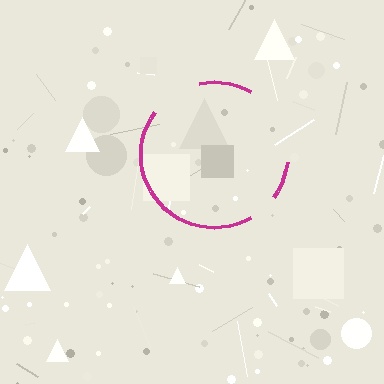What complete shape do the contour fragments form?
The contour fragments form a circle.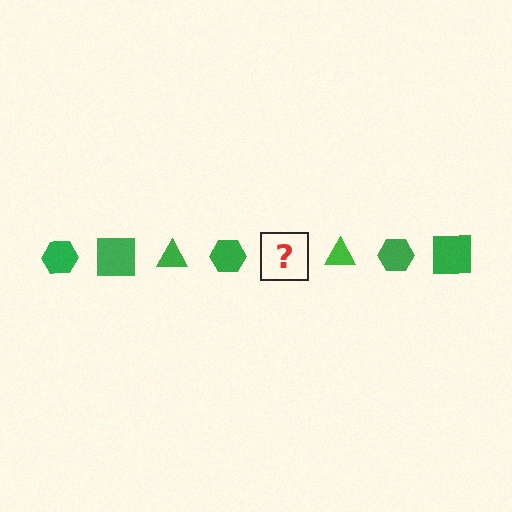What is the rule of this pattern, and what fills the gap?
The rule is that the pattern cycles through hexagon, square, triangle shapes in green. The gap should be filled with a green square.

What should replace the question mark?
The question mark should be replaced with a green square.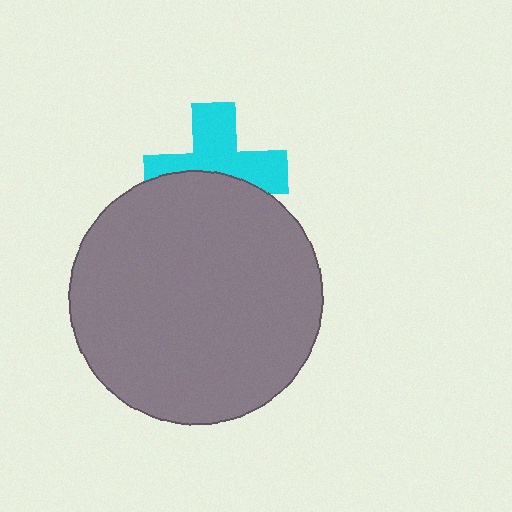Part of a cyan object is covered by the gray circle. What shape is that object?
It is a cross.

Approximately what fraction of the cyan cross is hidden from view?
Roughly 45% of the cyan cross is hidden behind the gray circle.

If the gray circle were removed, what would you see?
You would see the complete cyan cross.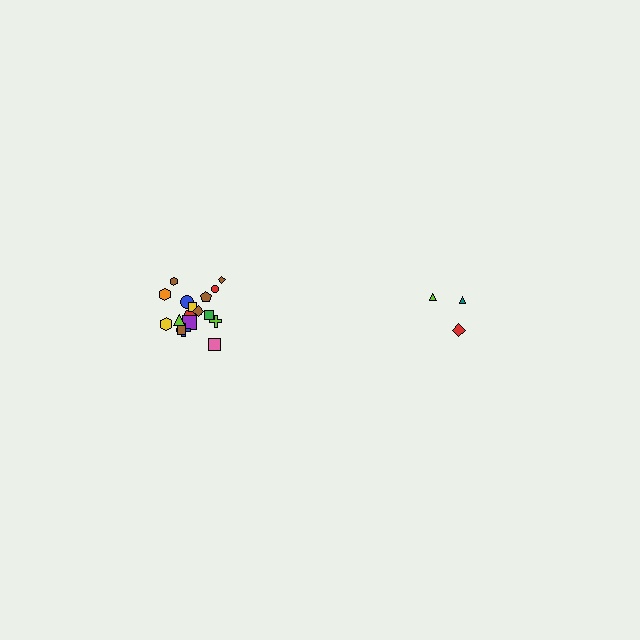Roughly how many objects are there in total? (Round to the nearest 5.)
Roughly 20 objects in total.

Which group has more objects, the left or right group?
The left group.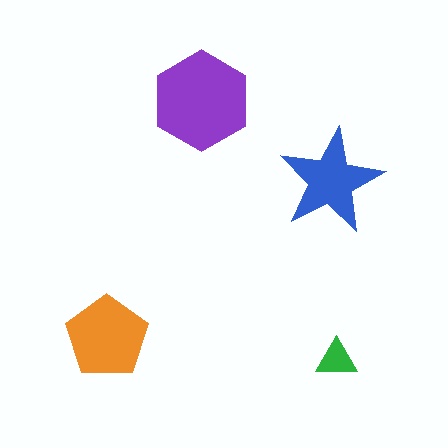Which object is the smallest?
The green triangle.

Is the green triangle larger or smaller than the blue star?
Smaller.